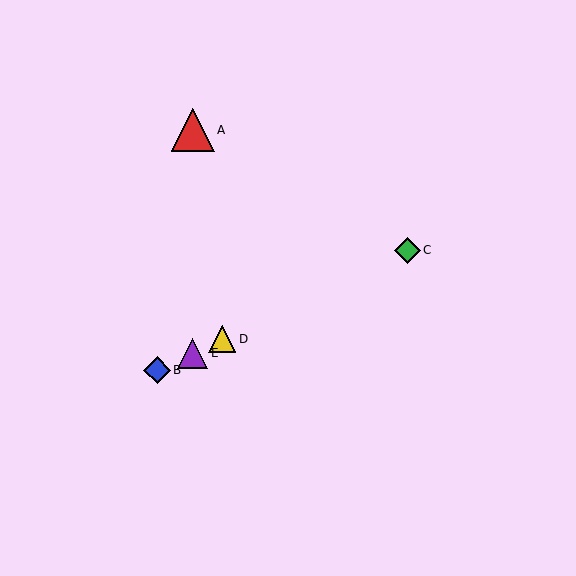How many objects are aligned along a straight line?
4 objects (B, C, D, E) are aligned along a straight line.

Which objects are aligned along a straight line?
Objects B, C, D, E are aligned along a straight line.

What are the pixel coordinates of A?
Object A is at (193, 130).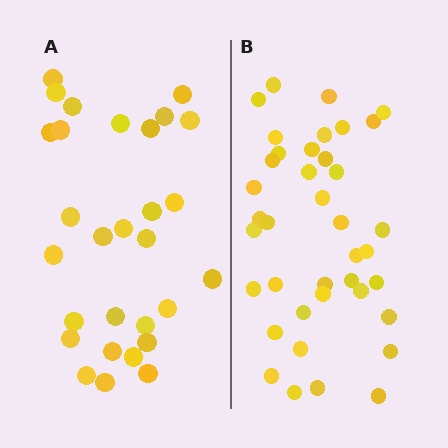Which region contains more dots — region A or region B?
Region B (the right region) has more dots.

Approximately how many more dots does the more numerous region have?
Region B has roughly 10 or so more dots than region A.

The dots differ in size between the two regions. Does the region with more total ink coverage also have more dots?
No. Region A has more total ink coverage because its dots are larger, but region B actually contains more individual dots. Total area can be misleading — the number of items is what matters here.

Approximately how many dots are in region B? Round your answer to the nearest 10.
About 40 dots. (The exact count is 39, which rounds to 40.)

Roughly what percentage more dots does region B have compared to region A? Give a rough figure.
About 35% more.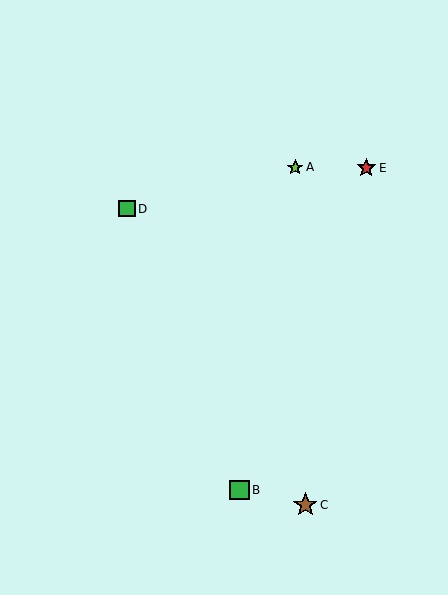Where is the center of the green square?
The center of the green square is at (239, 490).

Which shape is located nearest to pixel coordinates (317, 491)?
The brown star (labeled C) at (305, 505) is nearest to that location.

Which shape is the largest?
The brown star (labeled C) is the largest.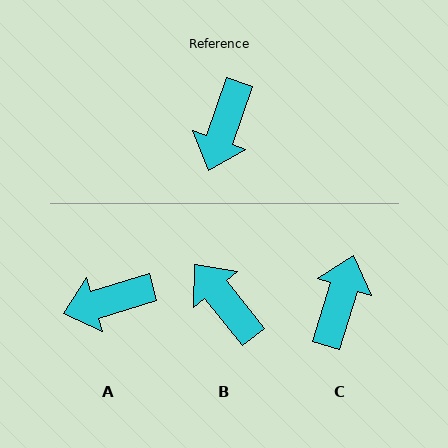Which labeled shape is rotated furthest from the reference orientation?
C, about 178 degrees away.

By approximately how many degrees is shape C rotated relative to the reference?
Approximately 178 degrees clockwise.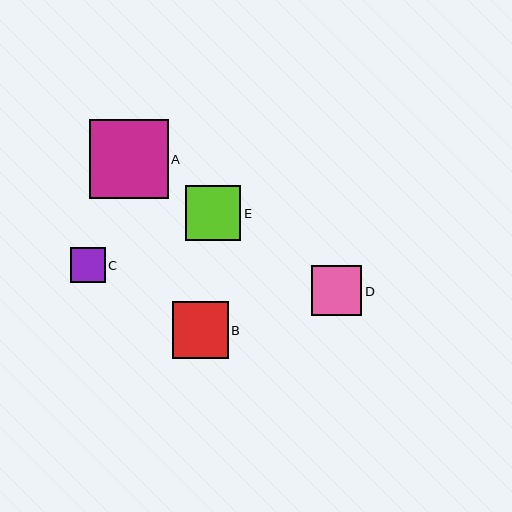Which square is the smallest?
Square C is the smallest with a size of approximately 35 pixels.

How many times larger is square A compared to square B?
Square A is approximately 1.4 times the size of square B.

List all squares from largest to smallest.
From largest to smallest: A, B, E, D, C.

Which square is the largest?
Square A is the largest with a size of approximately 79 pixels.